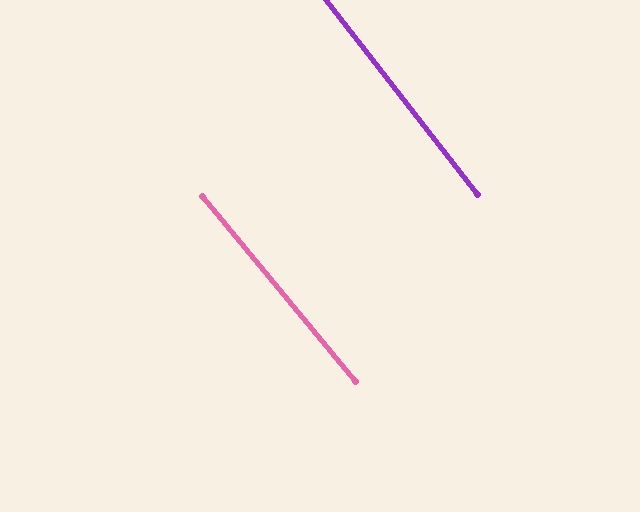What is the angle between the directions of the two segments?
Approximately 2 degrees.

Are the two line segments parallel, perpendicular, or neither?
Parallel — their directions differ by only 1.9°.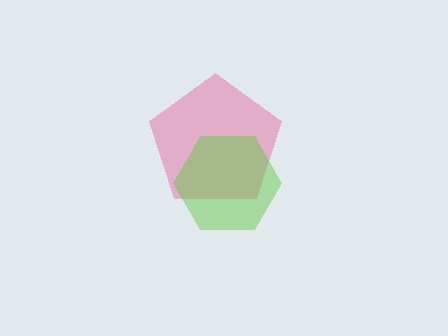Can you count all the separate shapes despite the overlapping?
Yes, there are 2 separate shapes.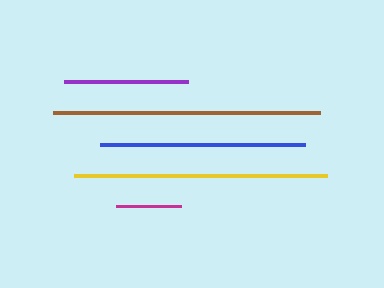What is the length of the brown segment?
The brown segment is approximately 267 pixels long.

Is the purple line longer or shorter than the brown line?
The brown line is longer than the purple line.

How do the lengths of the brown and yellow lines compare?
The brown and yellow lines are approximately the same length.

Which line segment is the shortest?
The magenta line is the shortest at approximately 66 pixels.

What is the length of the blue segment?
The blue segment is approximately 206 pixels long.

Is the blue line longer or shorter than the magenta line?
The blue line is longer than the magenta line.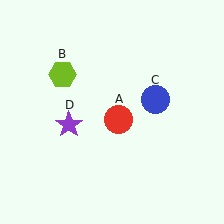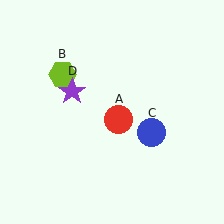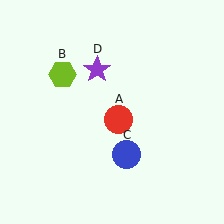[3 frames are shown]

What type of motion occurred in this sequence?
The blue circle (object C), purple star (object D) rotated clockwise around the center of the scene.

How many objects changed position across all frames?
2 objects changed position: blue circle (object C), purple star (object D).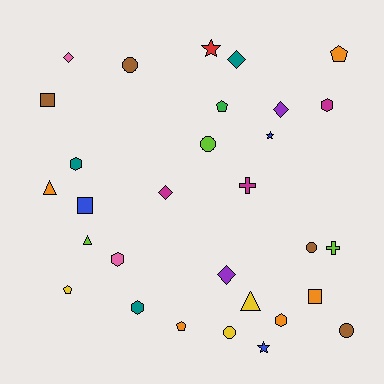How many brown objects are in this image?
There are 4 brown objects.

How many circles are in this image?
There are 5 circles.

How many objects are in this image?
There are 30 objects.